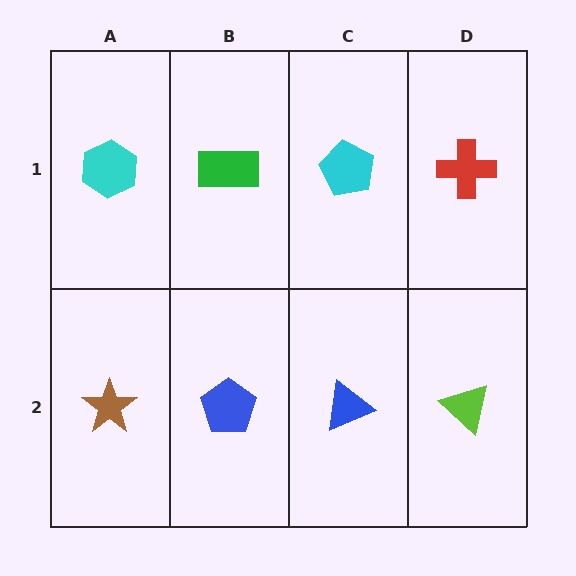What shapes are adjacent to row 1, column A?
A brown star (row 2, column A), a green rectangle (row 1, column B).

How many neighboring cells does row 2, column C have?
3.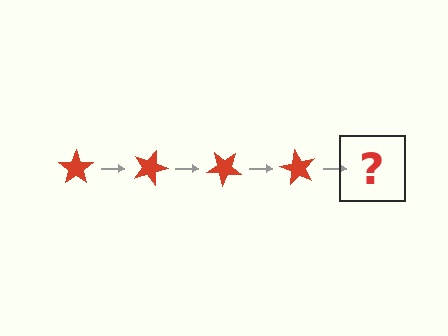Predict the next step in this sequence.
The next step is a red star rotated 80 degrees.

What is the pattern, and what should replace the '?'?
The pattern is that the star rotates 20 degrees each step. The '?' should be a red star rotated 80 degrees.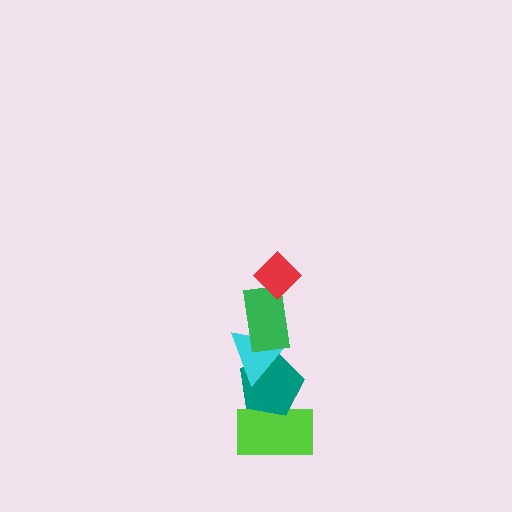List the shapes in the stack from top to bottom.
From top to bottom: the red diamond, the green rectangle, the cyan triangle, the teal pentagon, the lime rectangle.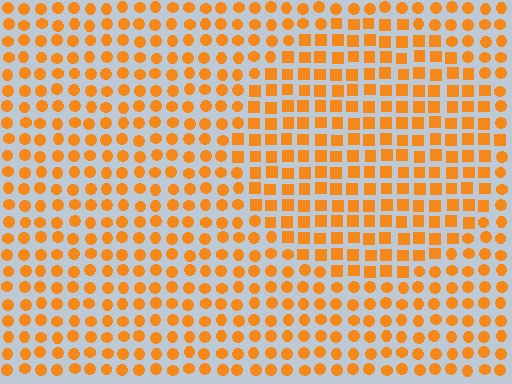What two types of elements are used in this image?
The image uses squares inside the circle region and circles outside it.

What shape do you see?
I see a circle.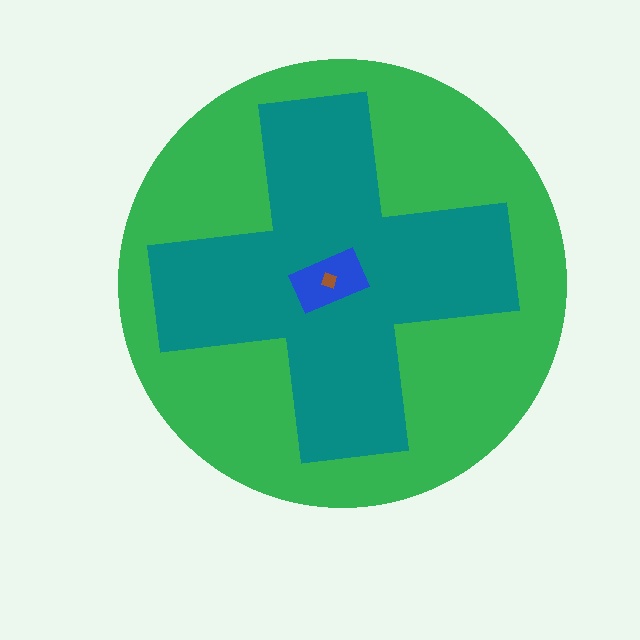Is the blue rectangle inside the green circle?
Yes.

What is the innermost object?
The brown diamond.